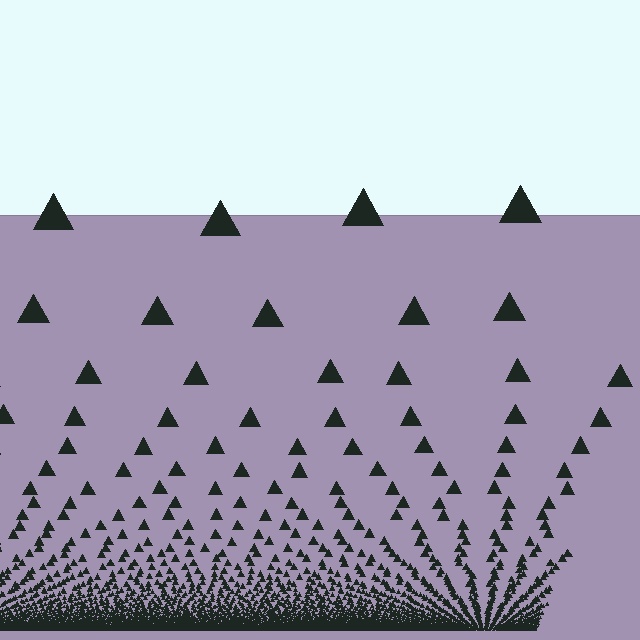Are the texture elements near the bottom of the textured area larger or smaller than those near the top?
Smaller. The gradient is inverted — elements near the bottom are smaller and denser.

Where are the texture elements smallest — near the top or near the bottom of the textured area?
Near the bottom.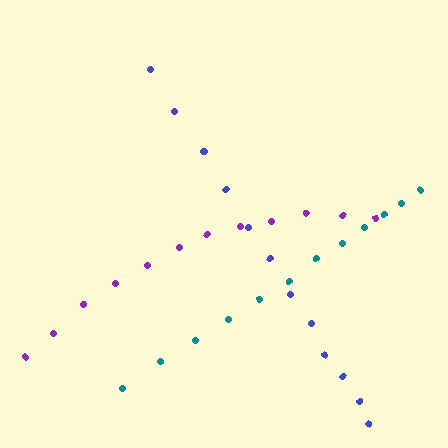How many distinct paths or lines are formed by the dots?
There are 3 distinct paths.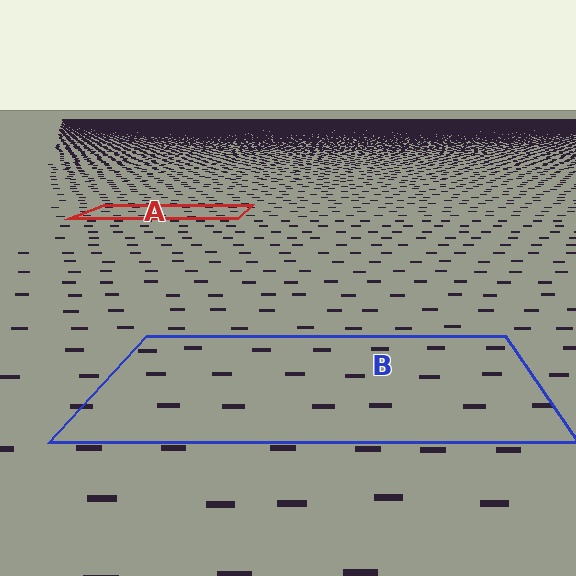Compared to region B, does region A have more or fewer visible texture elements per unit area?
Region A has more texture elements per unit area — they are packed more densely because it is farther away.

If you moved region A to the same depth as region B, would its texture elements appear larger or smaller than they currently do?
They would appear larger. At a closer depth, the same texture elements are projected at a bigger on-screen size.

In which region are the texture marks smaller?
The texture marks are smaller in region A, because it is farther away.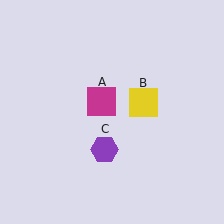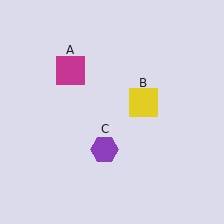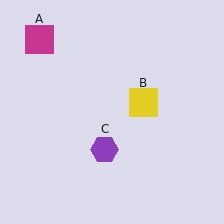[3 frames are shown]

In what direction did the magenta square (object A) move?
The magenta square (object A) moved up and to the left.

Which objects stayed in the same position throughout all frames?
Yellow square (object B) and purple hexagon (object C) remained stationary.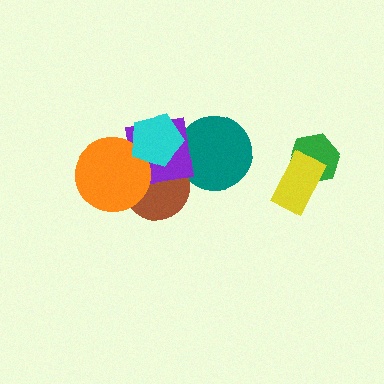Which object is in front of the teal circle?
The purple square is in front of the teal circle.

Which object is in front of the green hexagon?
The yellow rectangle is in front of the green hexagon.